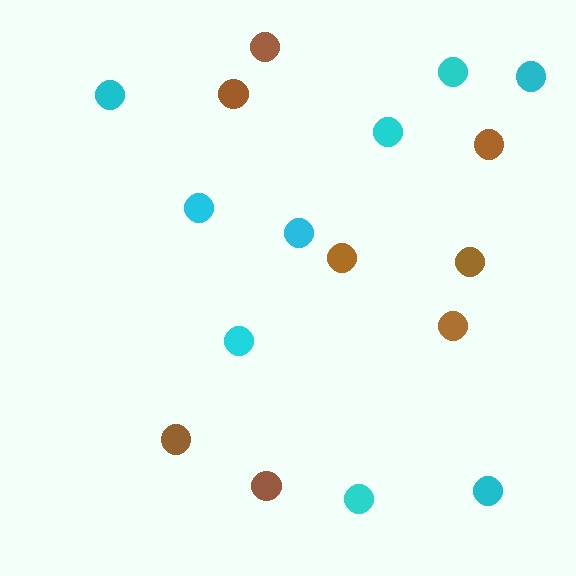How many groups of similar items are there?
There are 2 groups: one group of cyan circles (9) and one group of brown circles (8).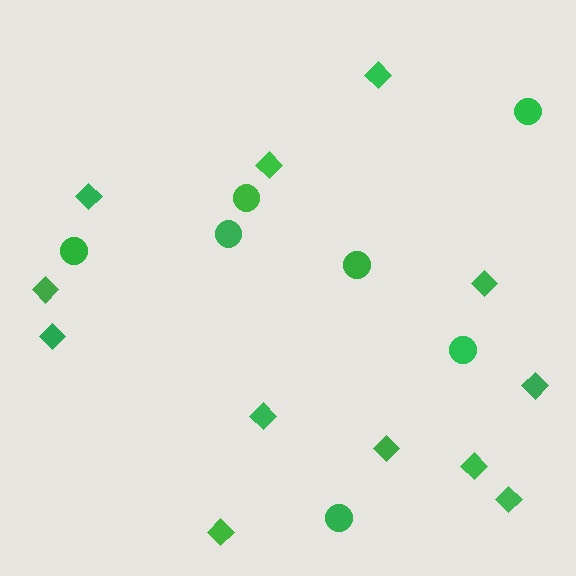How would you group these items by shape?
There are 2 groups: one group of circles (7) and one group of diamonds (12).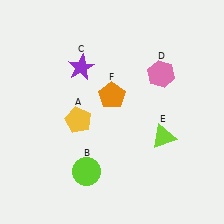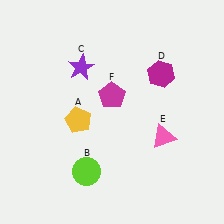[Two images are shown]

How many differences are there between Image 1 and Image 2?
There are 3 differences between the two images.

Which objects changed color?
D changed from pink to magenta. E changed from lime to pink. F changed from orange to magenta.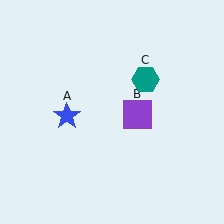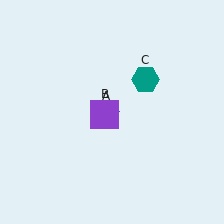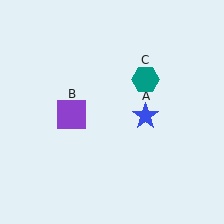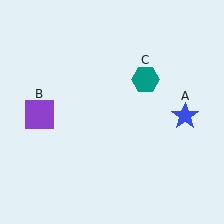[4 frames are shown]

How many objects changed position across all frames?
2 objects changed position: blue star (object A), purple square (object B).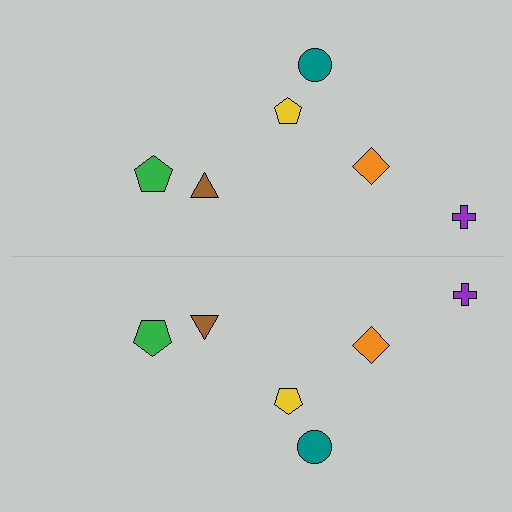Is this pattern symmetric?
Yes, this pattern has bilateral (reflection) symmetry.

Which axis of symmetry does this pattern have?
The pattern has a horizontal axis of symmetry running through the center of the image.